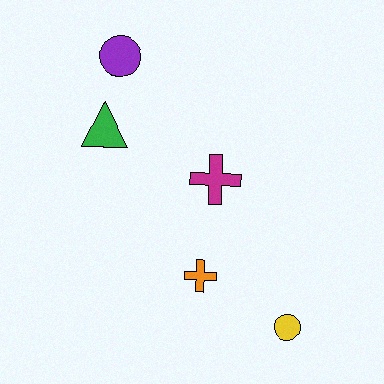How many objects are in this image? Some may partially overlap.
There are 5 objects.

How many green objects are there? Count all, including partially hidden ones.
There is 1 green object.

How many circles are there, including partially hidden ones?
There are 2 circles.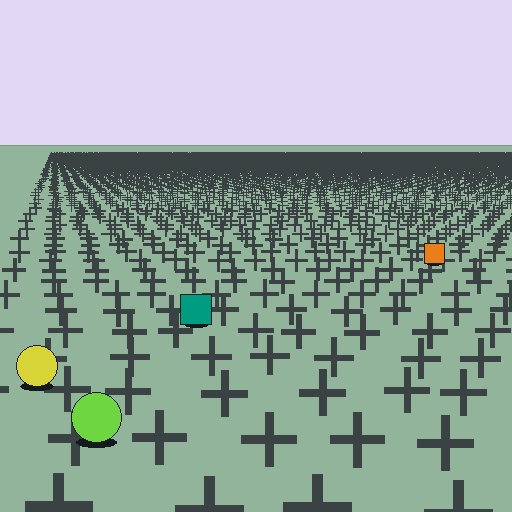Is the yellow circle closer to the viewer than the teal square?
Yes. The yellow circle is closer — you can tell from the texture gradient: the ground texture is coarser near it.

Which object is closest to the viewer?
The lime circle is closest. The texture marks near it are larger and more spread out.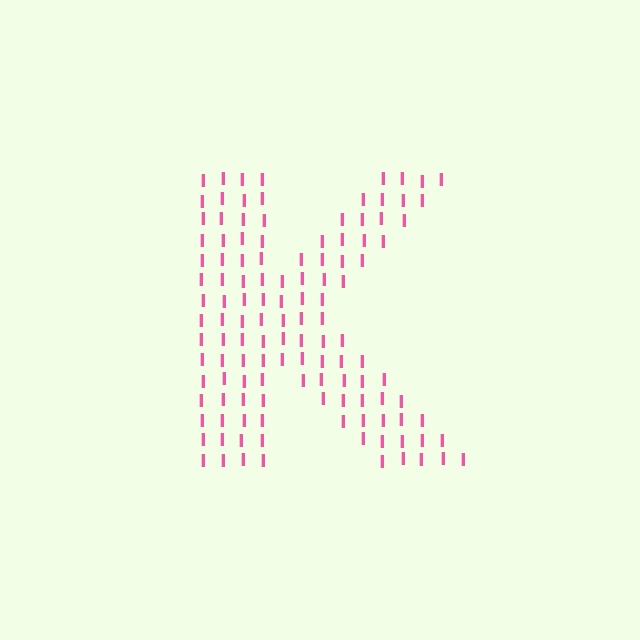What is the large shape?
The large shape is the letter K.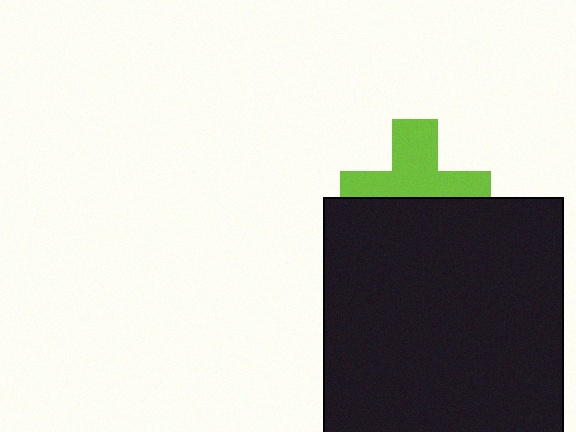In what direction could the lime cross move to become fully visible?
The lime cross could move up. That would shift it out from behind the black square entirely.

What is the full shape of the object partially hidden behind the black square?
The partially hidden object is a lime cross.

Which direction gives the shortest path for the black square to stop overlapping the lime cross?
Moving down gives the shortest separation.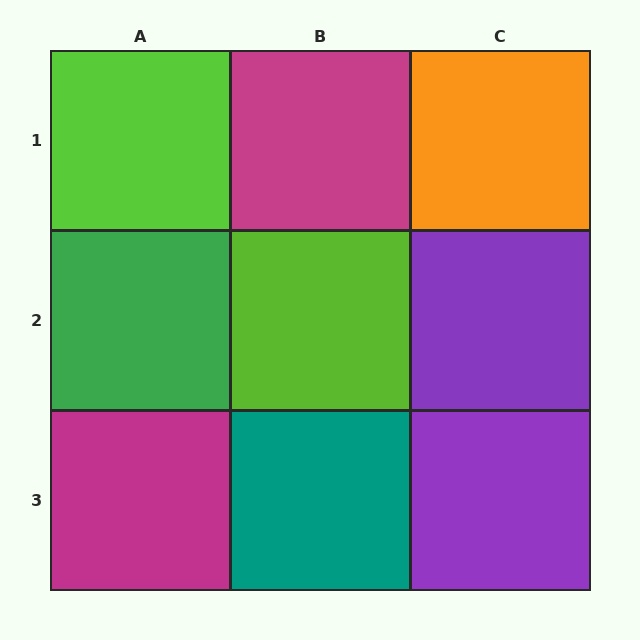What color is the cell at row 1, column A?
Lime.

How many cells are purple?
2 cells are purple.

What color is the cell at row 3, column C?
Purple.